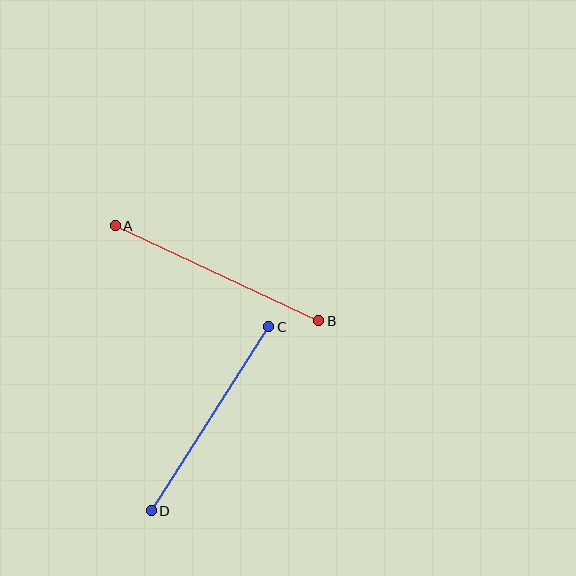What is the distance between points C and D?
The distance is approximately 219 pixels.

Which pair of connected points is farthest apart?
Points A and B are farthest apart.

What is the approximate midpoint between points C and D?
The midpoint is at approximately (210, 419) pixels.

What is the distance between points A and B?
The distance is approximately 224 pixels.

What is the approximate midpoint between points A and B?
The midpoint is at approximately (217, 273) pixels.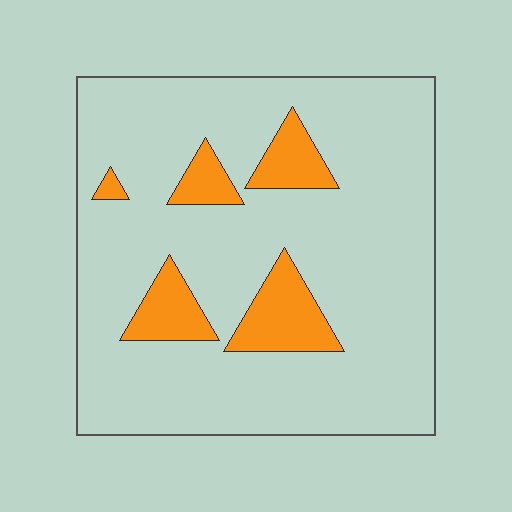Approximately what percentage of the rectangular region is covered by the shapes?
Approximately 15%.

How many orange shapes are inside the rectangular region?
5.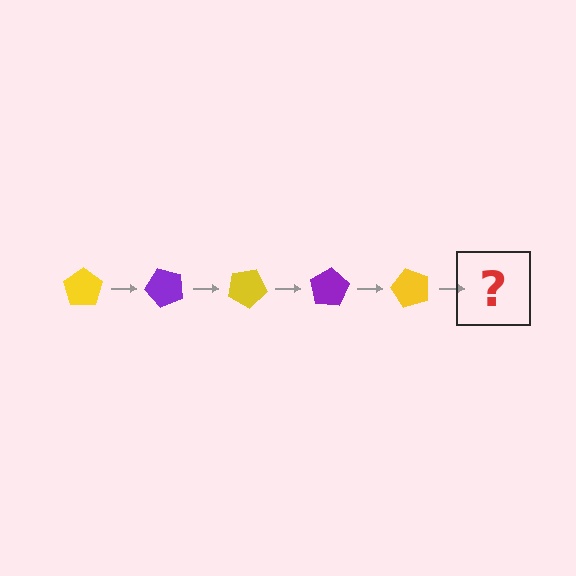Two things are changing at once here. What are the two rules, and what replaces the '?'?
The two rules are that it rotates 50 degrees each step and the color cycles through yellow and purple. The '?' should be a purple pentagon, rotated 250 degrees from the start.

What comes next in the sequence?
The next element should be a purple pentagon, rotated 250 degrees from the start.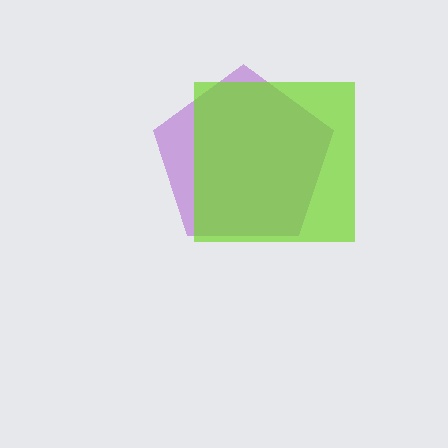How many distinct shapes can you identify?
There are 2 distinct shapes: a purple pentagon, a lime square.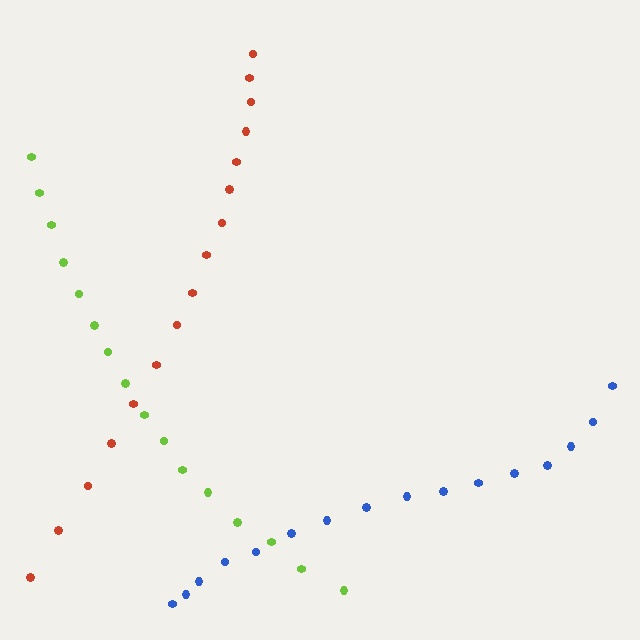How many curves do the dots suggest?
There are 3 distinct paths.